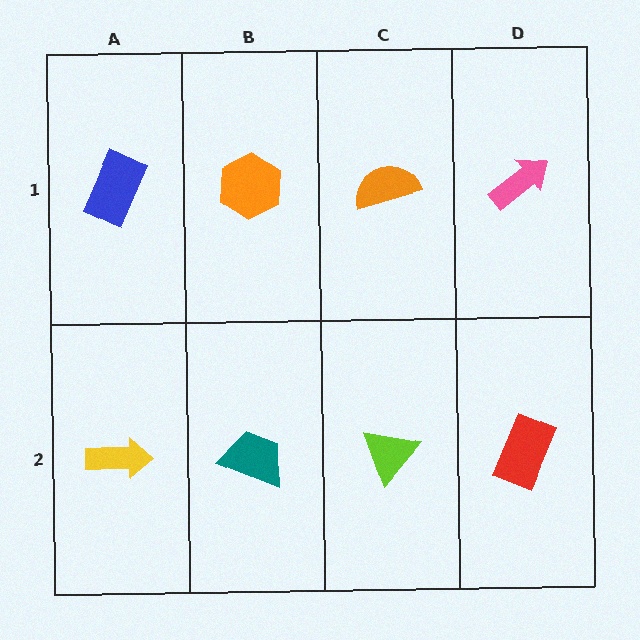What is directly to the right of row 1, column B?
An orange semicircle.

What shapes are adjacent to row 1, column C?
A lime triangle (row 2, column C), an orange hexagon (row 1, column B), a pink arrow (row 1, column D).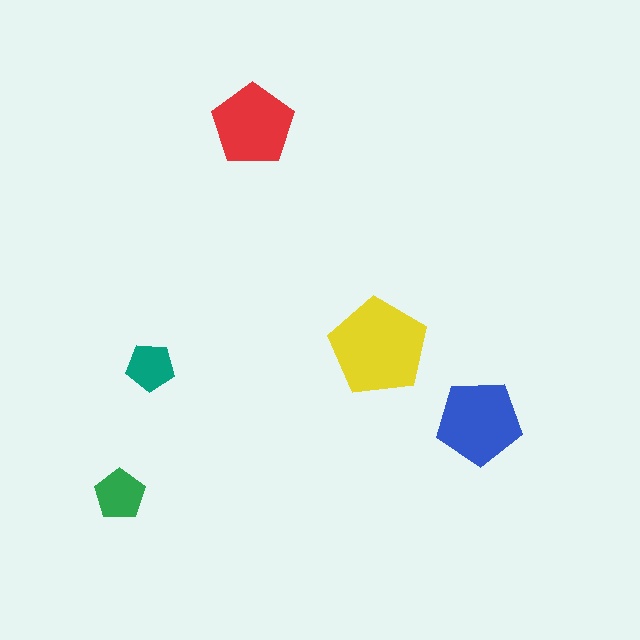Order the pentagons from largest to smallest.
the yellow one, the blue one, the red one, the green one, the teal one.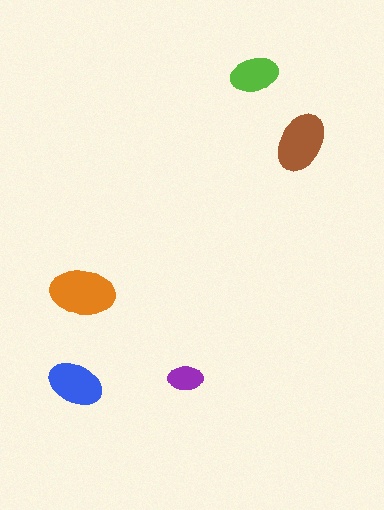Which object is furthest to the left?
The blue ellipse is leftmost.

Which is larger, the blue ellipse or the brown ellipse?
The brown one.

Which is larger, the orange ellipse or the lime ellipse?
The orange one.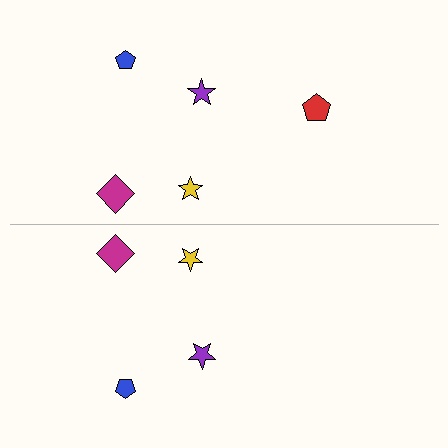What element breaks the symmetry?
A red pentagon is missing from the bottom side.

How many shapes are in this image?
There are 9 shapes in this image.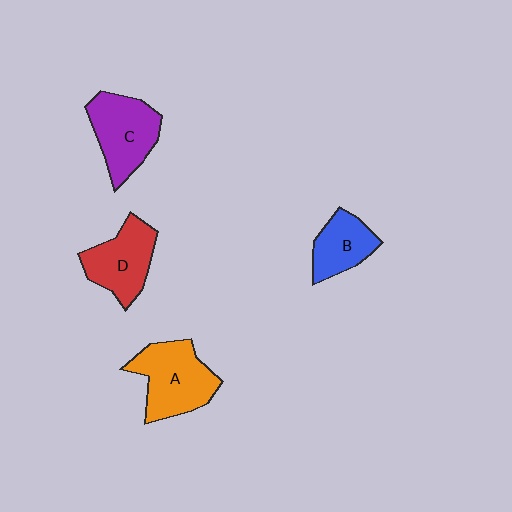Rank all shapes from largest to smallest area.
From largest to smallest: A (orange), C (purple), D (red), B (blue).